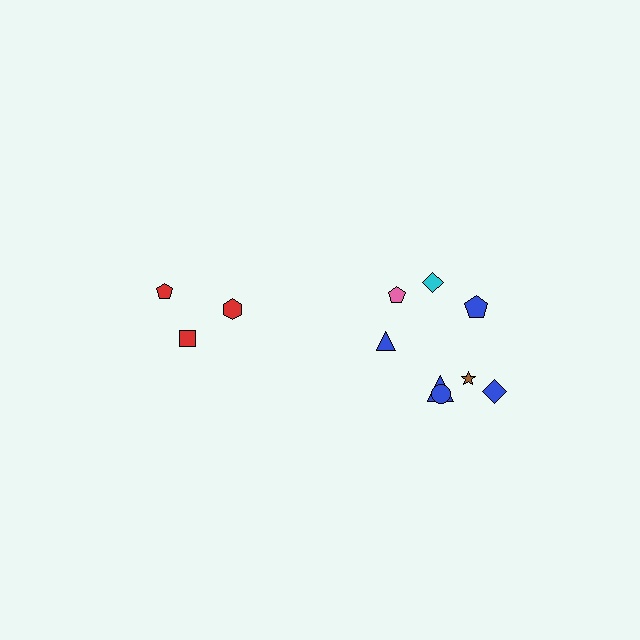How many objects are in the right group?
There are 8 objects.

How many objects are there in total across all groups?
There are 11 objects.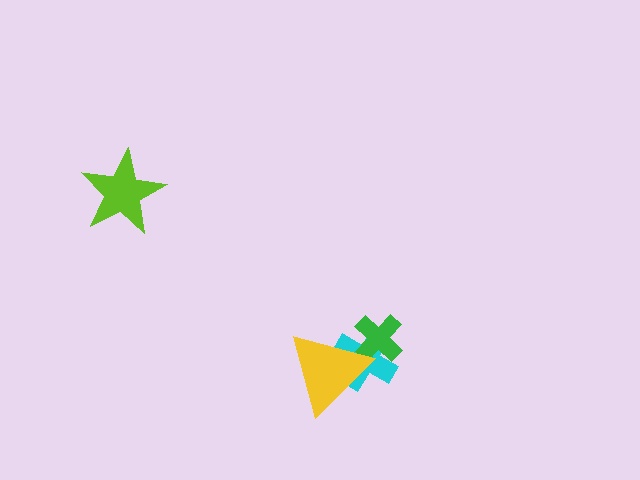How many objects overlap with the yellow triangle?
2 objects overlap with the yellow triangle.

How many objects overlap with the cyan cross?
2 objects overlap with the cyan cross.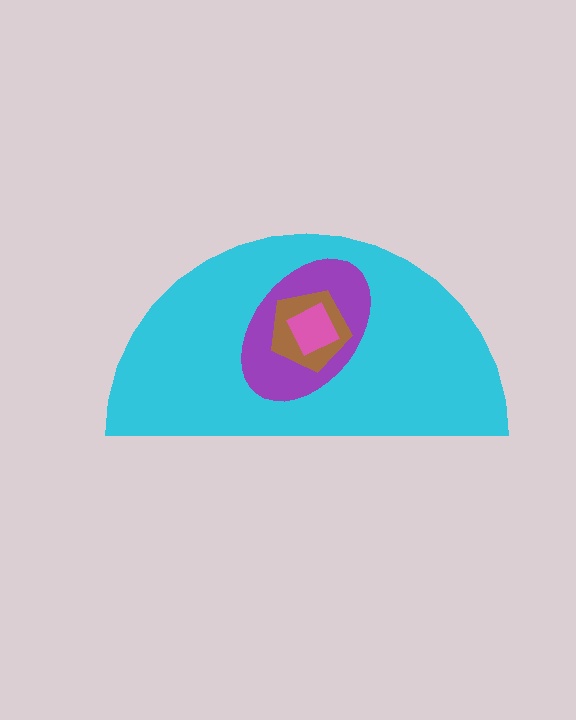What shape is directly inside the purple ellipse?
The brown pentagon.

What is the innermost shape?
The pink square.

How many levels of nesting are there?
4.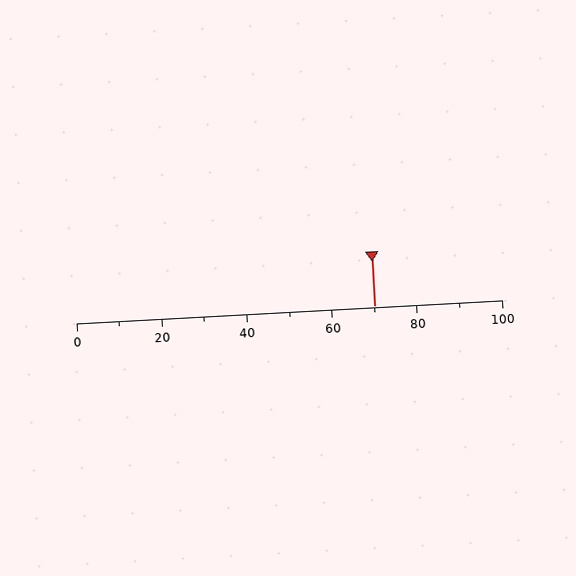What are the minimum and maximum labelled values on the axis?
The axis runs from 0 to 100.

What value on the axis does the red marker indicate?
The marker indicates approximately 70.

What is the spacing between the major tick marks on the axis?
The major ticks are spaced 20 apart.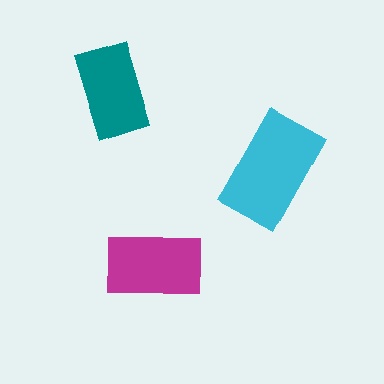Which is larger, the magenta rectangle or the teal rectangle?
The magenta one.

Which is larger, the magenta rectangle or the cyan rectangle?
The cyan one.